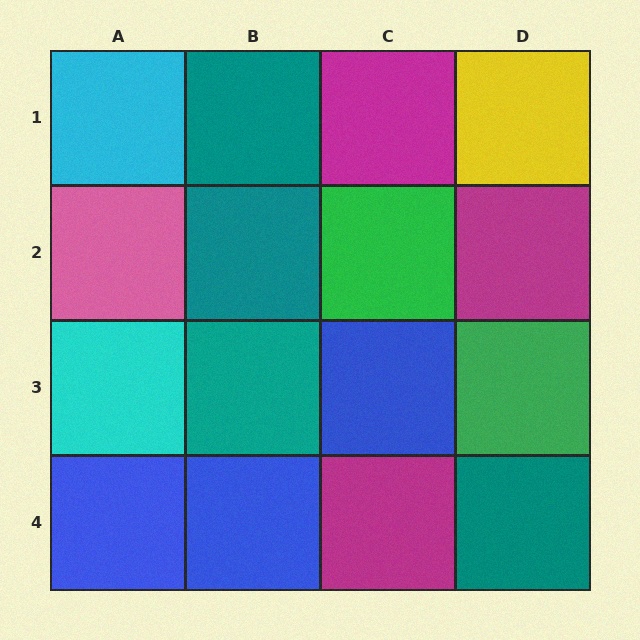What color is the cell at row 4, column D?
Teal.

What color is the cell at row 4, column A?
Blue.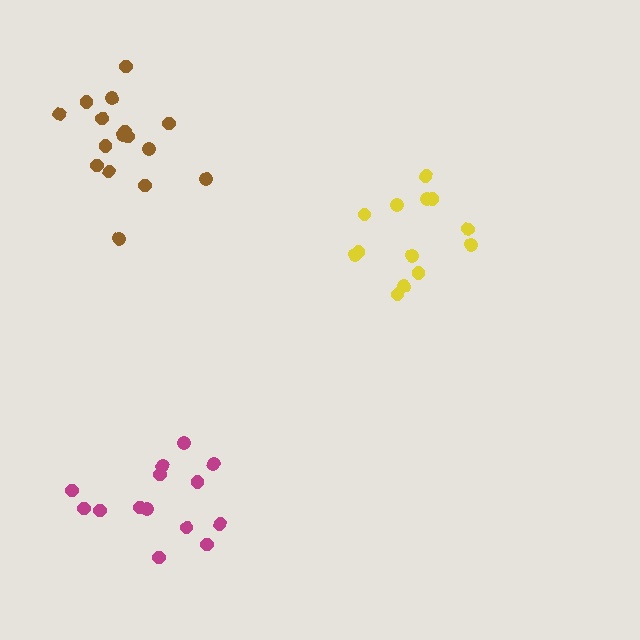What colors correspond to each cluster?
The clusters are colored: yellow, magenta, brown.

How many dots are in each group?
Group 1: 13 dots, Group 2: 14 dots, Group 3: 16 dots (43 total).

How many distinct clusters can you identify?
There are 3 distinct clusters.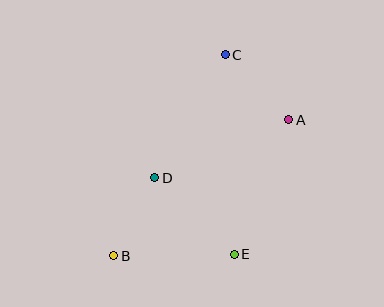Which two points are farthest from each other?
Points B and C are farthest from each other.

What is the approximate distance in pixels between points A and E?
The distance between A and E is approximately 145 pixels.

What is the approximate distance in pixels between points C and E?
The distance between C and E is approximately 200 pixels.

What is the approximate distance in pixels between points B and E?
The distance between B and E is approximately 121 pixels.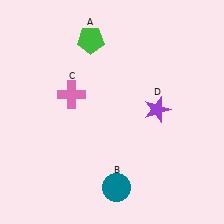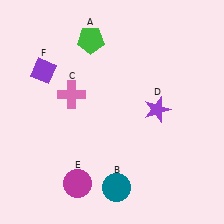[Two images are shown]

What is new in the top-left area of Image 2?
A purple diamond (F) was added in the top-left area of Image 2.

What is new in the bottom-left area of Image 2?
A magenta circle (E) was added in the bottom-left area of Image 2.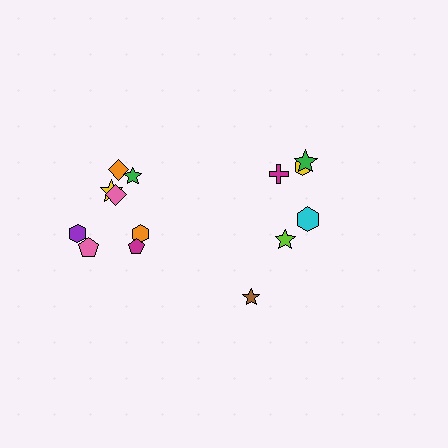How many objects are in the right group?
There are 6 objects.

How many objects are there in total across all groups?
There are 14 objects.